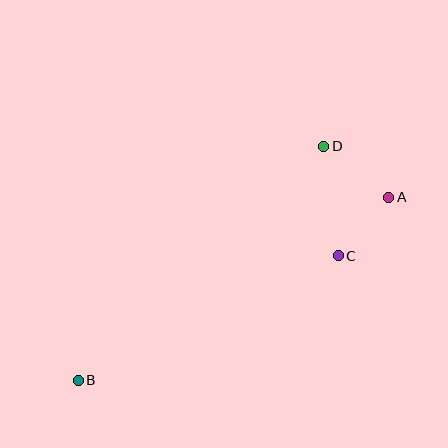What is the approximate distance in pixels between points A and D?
The distance between A and D is approximately 83 pixels.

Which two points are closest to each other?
Points A and C are closest to each other.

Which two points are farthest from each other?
Points A and B are farthest from each other.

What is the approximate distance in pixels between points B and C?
The distance between B and C is approximately 288 pixels.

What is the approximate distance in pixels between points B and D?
The distance between B and D is approximately 339 pixels.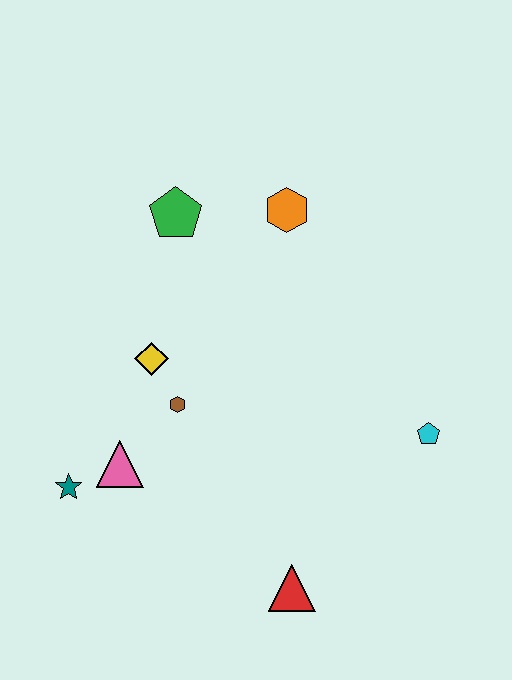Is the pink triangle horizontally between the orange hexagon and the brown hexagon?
No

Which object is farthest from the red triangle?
The green pentagon is farthest from the red triangle.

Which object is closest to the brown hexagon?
The yellow diamond is closest to the brown hexagon.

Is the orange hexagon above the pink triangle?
Yes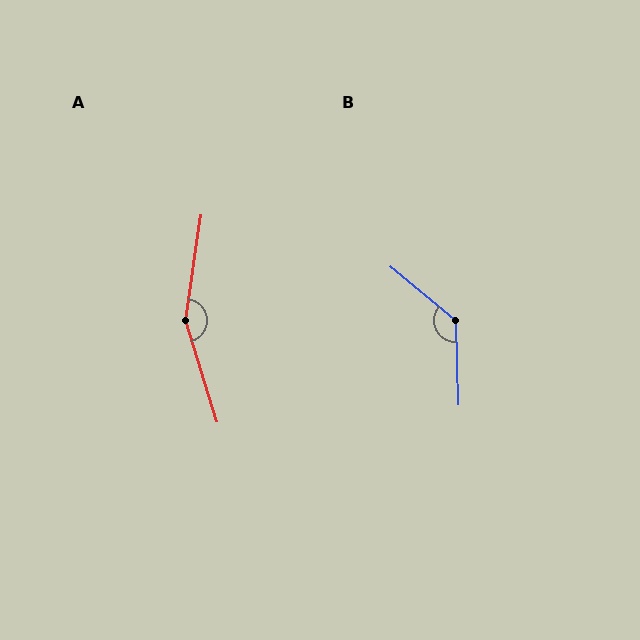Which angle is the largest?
A, at approximately 154 degrees.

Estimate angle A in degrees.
Approximately 154 degrees.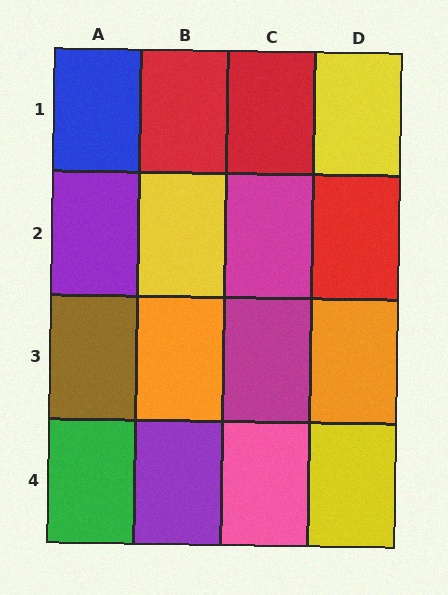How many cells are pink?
1 cell is pink.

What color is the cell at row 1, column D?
Yellow.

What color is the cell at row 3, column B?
Orange.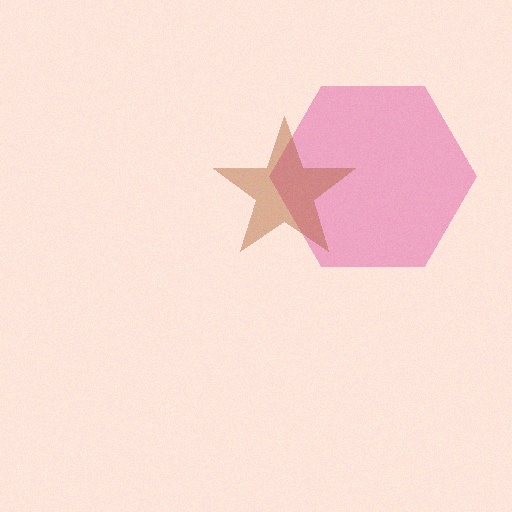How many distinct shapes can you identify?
There are 2 distinct shapes: a pink hexagon, a brown star.